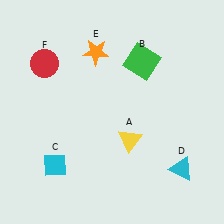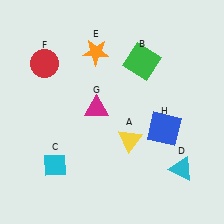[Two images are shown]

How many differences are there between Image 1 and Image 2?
There are 2 differences between the two images.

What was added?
A magenta triangle (G), a blue square (H) were added in Image 2.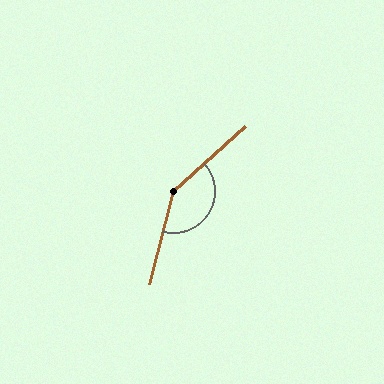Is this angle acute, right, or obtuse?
It is obtuse.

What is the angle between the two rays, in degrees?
Approximately 147 degrees.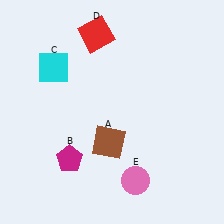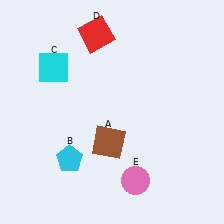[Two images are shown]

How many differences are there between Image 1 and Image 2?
There is 1 difference between the two images.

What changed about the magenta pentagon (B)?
In Image 1, B is magenta. In Image 2, it changed to cyan.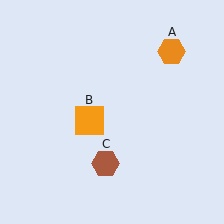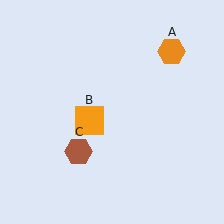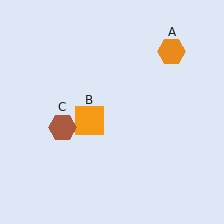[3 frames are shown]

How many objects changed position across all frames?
1 object changed position: brown hexagon (object C).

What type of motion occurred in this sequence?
The brown hexagon (object C) rotated clockwise around the center of the scene.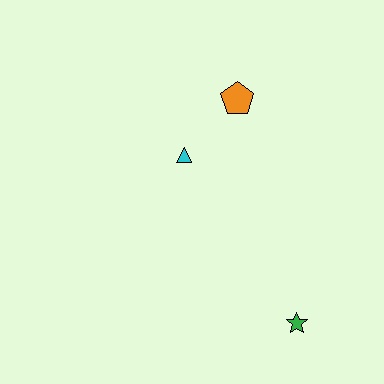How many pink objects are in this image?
There are no pink objects.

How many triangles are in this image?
There is 1 triangle.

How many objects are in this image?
There are 3 objects.